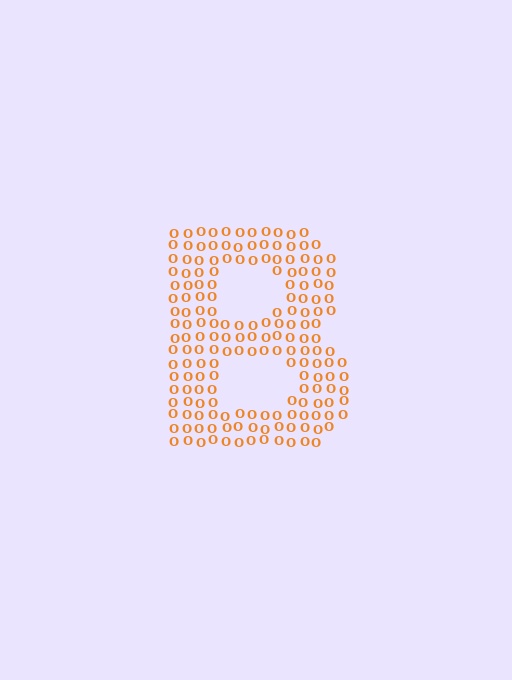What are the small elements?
The small elements are letter O's.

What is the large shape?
The large shape is the letter B.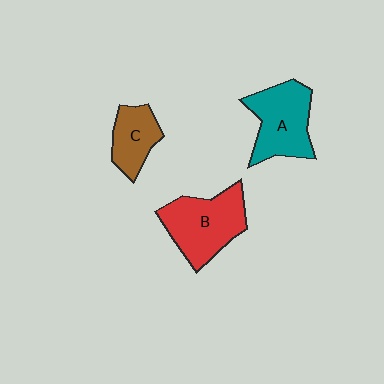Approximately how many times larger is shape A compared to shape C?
Approximately 1.6 times.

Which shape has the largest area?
Shape B (red).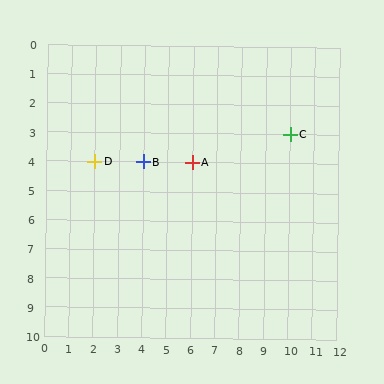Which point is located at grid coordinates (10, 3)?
Point C is at (10, 3).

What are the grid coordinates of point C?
Point C is at grid coordinates (10, 3).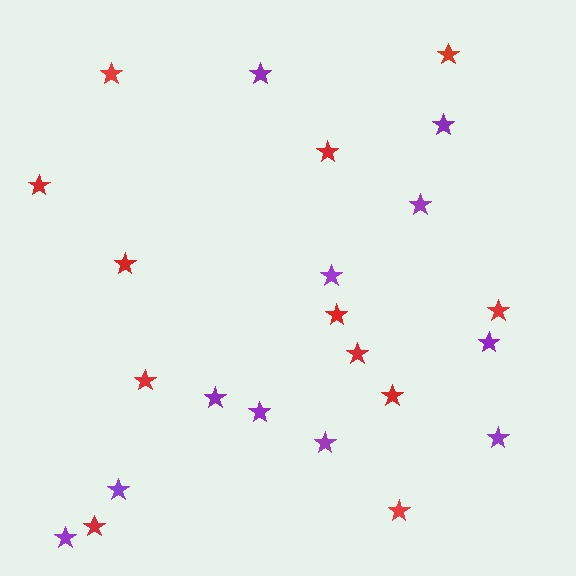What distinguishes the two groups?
There are 2 groups: one group of red stars (12) and one group of purple stars (11).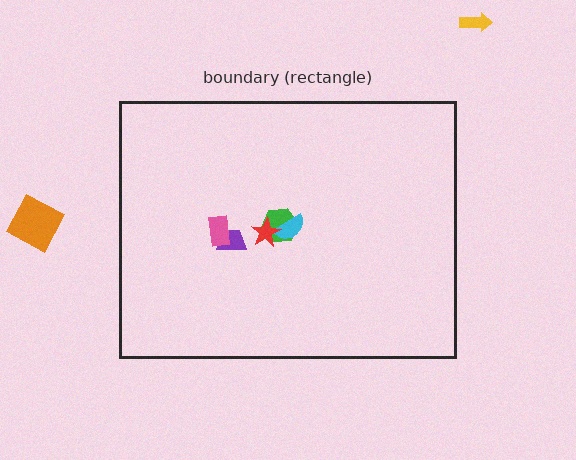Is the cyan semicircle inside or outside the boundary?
Inside.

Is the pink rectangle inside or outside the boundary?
Inside.